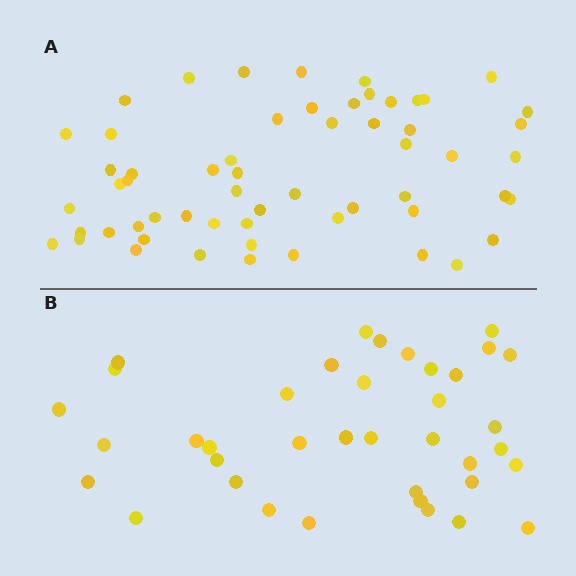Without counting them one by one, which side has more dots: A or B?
Region A (the top region) has more dots.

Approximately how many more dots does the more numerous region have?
Region A has approximately 20 more dots than region B.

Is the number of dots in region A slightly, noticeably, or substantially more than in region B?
Region A has substantially more. The ratio is roughly 1.5 to 1.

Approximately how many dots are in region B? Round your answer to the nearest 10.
About 40 dots. (The exact count is 38, which rounds to 40.)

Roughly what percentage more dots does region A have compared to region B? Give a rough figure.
About 55% more.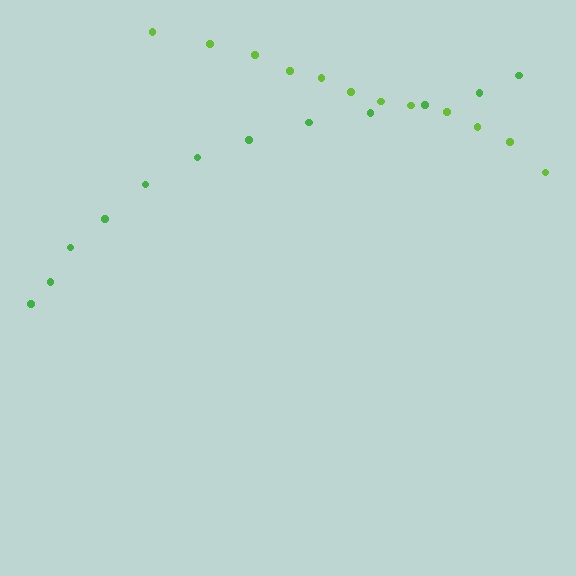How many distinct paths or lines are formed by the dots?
There are 2 distinct paths.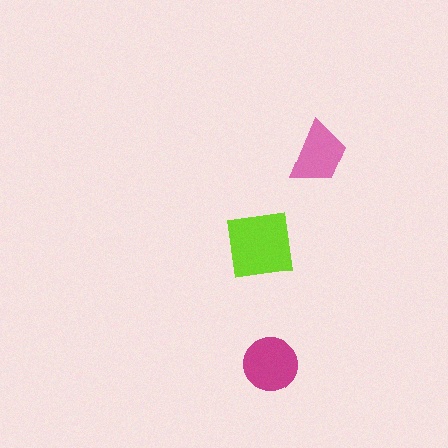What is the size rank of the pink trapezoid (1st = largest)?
3rd.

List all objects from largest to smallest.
The lime square, the magenta circle, the pink trapezoid.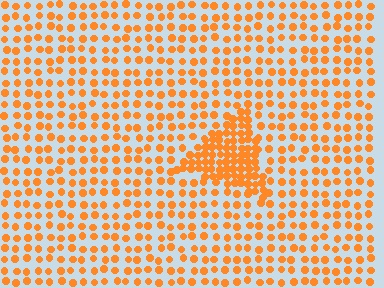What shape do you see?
I see a triangle.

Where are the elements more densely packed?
The elements are more densely packed inside the triangle boundary.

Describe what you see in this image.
The image contains small orange elements arranged at two different densities. A triangle-shaped region is visible where the elements are more densely packed than the surrounding area.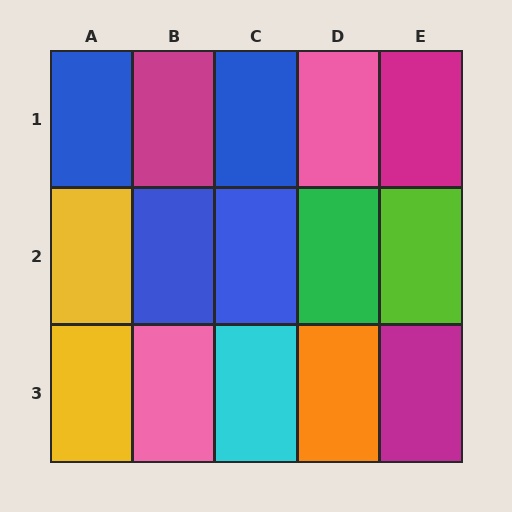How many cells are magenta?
3 cells are magenta.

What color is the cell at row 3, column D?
Orange.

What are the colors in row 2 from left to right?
Yellow, blue, blue, green, lime.